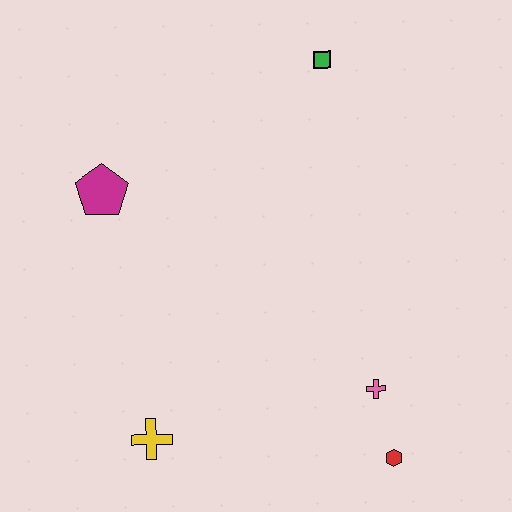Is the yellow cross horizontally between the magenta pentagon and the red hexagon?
Yes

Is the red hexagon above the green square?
No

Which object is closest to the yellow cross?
The pink cross is closest to the yellow cross.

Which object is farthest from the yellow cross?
The green square is farthest from the yellow cross.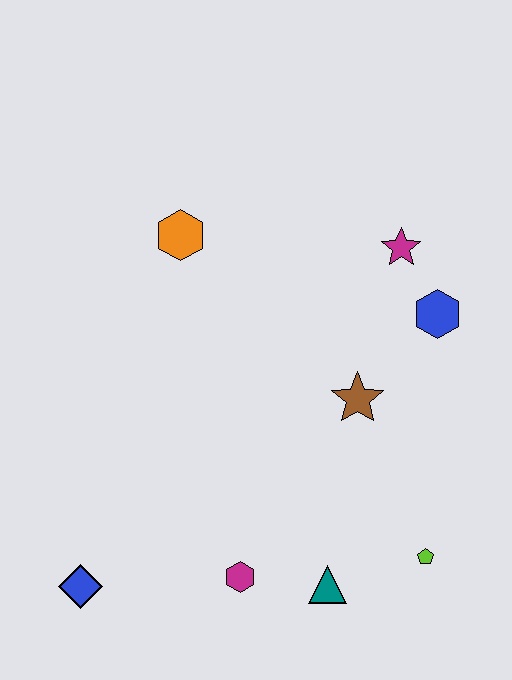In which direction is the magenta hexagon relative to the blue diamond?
The magenta hexagon is to the right of the blue diamond.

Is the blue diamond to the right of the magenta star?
No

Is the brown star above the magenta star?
No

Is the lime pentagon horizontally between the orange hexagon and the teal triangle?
No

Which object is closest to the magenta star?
The blue hexagon is closest to the magenta star.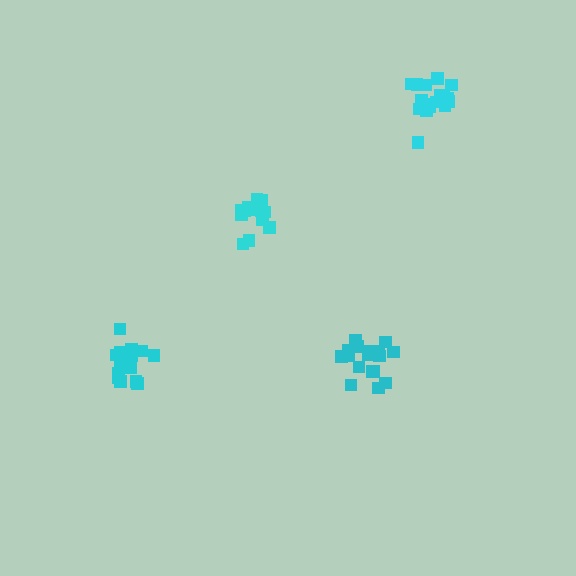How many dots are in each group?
Group 1: 18 dots, Group 2: 14 dots, Group 3: 17 dots, Group 4: 16 dots (65 total).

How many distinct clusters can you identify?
There are 4 distinct clusters.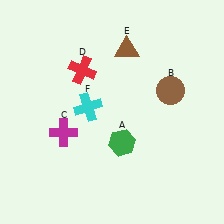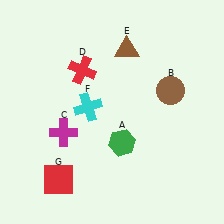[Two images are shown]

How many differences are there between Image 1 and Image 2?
There is 1 difference between the two images.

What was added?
A red square (G) was added in Image 2.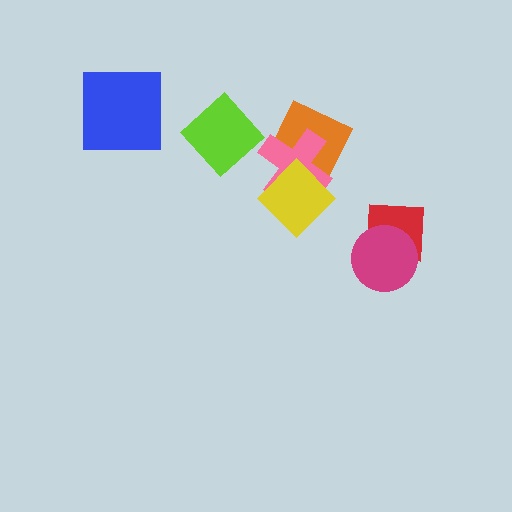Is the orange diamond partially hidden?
Yes, it is partially covered by another shape.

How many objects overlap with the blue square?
0 objects overlap with the blue square.